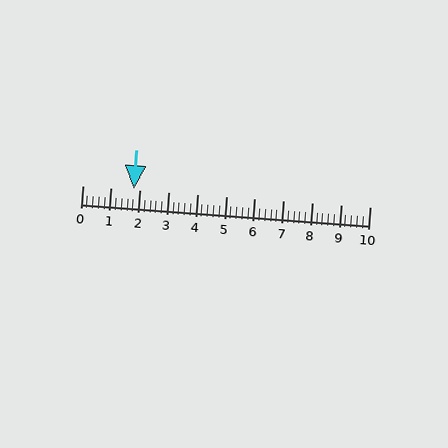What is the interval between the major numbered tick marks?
The major tick marks are spaced 1 units apart.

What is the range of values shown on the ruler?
The ruler shows values from 0 to 10.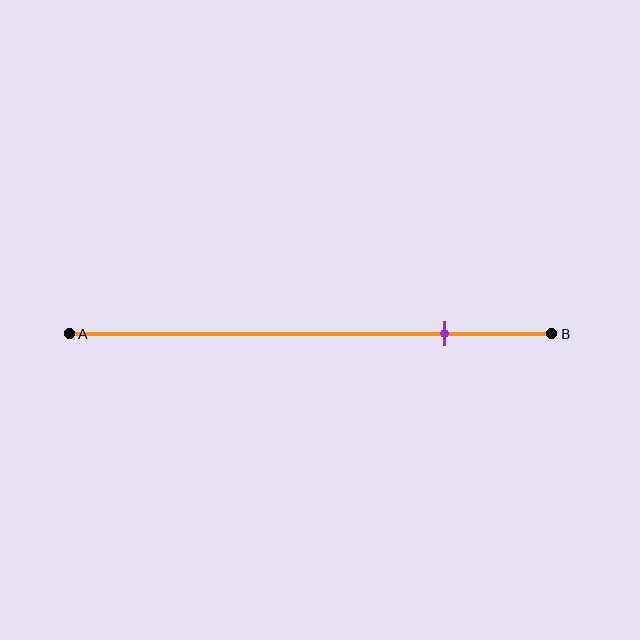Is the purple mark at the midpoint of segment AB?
No, the mark is at about 80% from A, not at the 50% midpoint.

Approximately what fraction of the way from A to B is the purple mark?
The purple mark is approximately 80% of the way from A to B.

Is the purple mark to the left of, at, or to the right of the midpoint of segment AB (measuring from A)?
The purple mark is to the right of the midpoint of segment AB.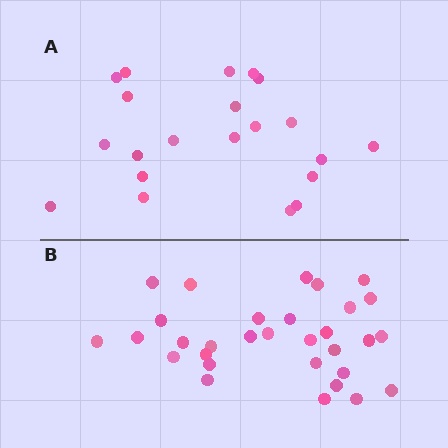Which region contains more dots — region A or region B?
Region B (the bottom region) has more dots.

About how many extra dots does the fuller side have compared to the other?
Region B has roughly 10 or so more dots than region A.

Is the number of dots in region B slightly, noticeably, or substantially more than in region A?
Region B has substantially more. The ratio is roughly 1.5 to 1.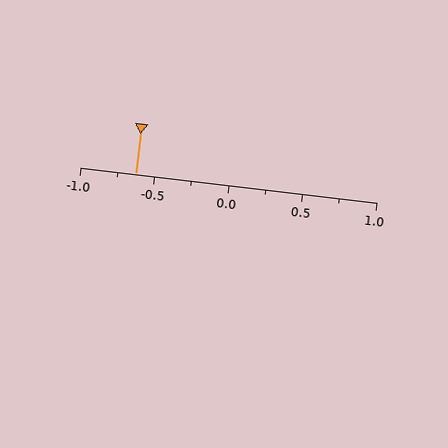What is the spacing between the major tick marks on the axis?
The major ticks are spaced 0.5 apart.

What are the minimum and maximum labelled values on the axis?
The axis runs from -1.0 to 1.0.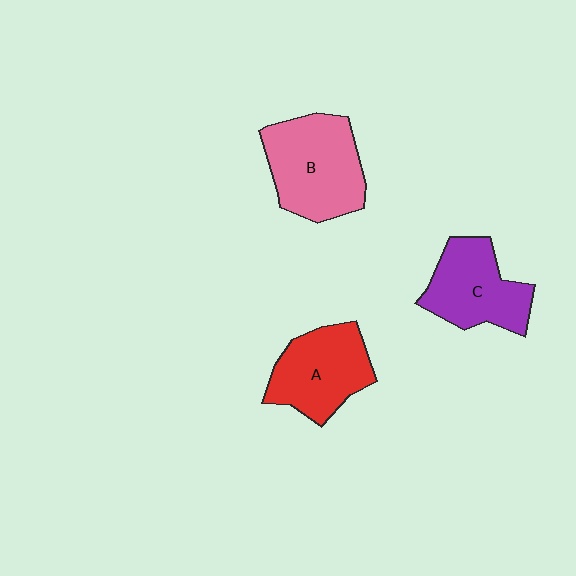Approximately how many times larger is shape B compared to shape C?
Approximately 1.2 times.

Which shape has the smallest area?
Shape C (purple).